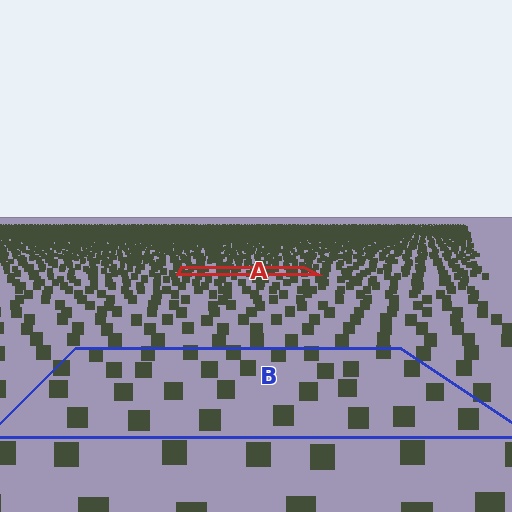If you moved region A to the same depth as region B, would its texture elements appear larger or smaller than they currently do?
They would appear larger. At a closer depth, the same texture elements are projected at a bigger on-screen size.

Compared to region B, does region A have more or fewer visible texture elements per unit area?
Region A has more texture elements per unit area — they are packed more densely because it is farther away.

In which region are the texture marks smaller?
The texture marks are smaller in region A, because it is farther away.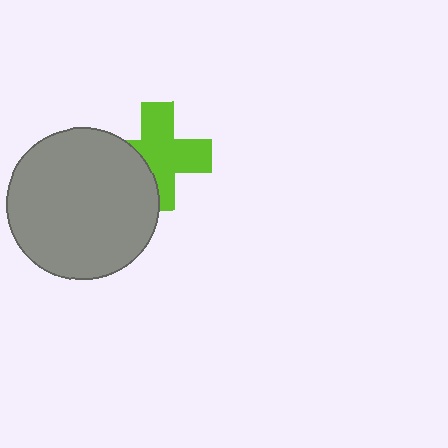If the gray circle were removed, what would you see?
You would see the complete lime cross.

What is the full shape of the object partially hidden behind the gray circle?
The partially hidden object is a lime cross.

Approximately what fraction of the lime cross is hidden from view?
Roughly 31% of the lime cross is hidden behind the gray circle.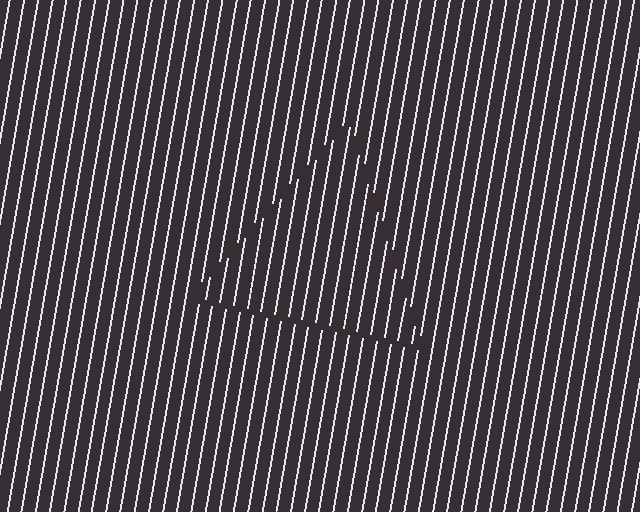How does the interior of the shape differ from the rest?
The interior of the shape contains the same grating, shifted by half a period — the contour is defined by the phase discontinuity where line-ends from the inner and outer gratings abut.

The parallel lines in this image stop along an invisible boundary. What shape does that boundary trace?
An illusory triangle. The interior of the shape contains the same grating, shifted by half a period — the contour is defined by the phase discontinuity where line-ends from the inner and outer gratings abut.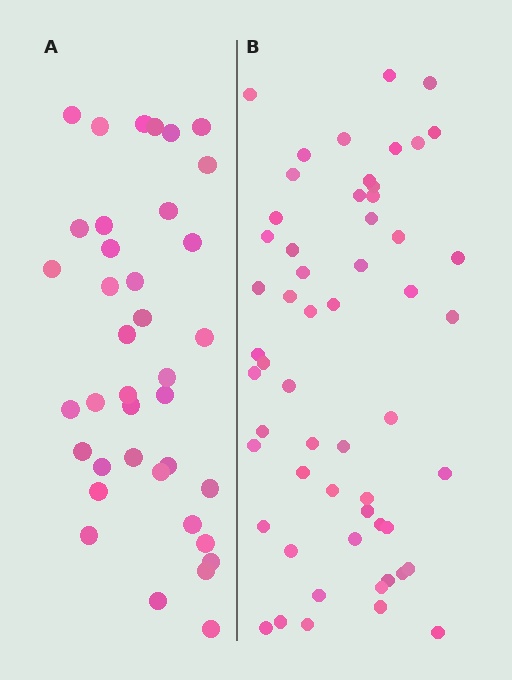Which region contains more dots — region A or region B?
Region B (the right region) has more dots.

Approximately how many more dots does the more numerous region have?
Region B has approximately 20 more dots than region A.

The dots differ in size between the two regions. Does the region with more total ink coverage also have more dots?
No. Region A has more total ink coverage because its dots are larger, but region B actually contains more individual dots. Total area can be misleading — the number of items is what matters here.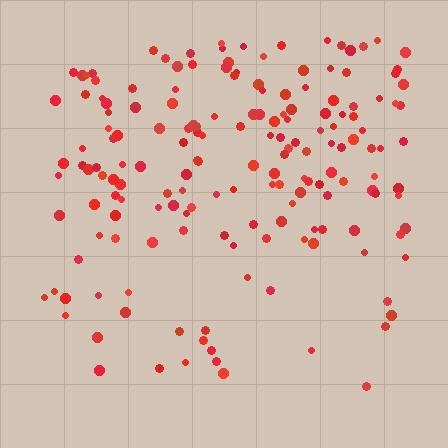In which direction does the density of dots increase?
From bottom to top, with the top side densest.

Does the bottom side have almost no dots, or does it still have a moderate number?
Still a moderate number, just noticeably fewer than the top.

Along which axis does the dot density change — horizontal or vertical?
Vertical.